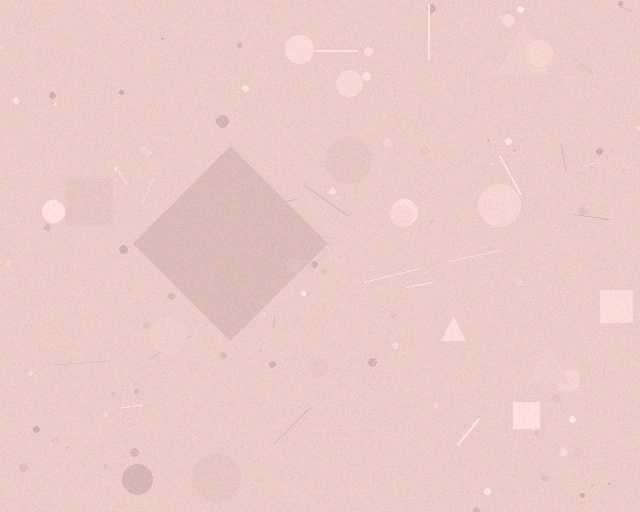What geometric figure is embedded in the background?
A diamond is embedded in the background.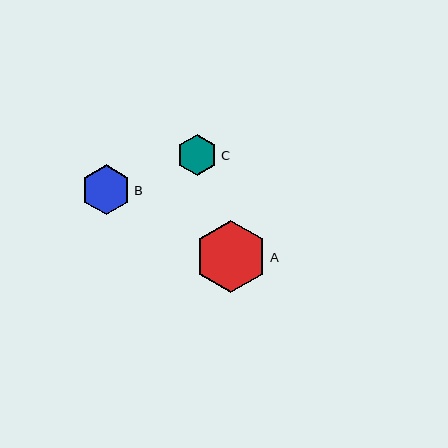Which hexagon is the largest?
Hexagon A is the largest with a size of approximately 73 pixels.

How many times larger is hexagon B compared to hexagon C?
Hexagon B is approximately 1.2 times the size of hexagon C.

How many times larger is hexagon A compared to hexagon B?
Hexagon A is approximately 1.4 times the size of hexagon B.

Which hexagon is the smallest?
Hexagon C is the smallest with a size of approximately 41 pixels.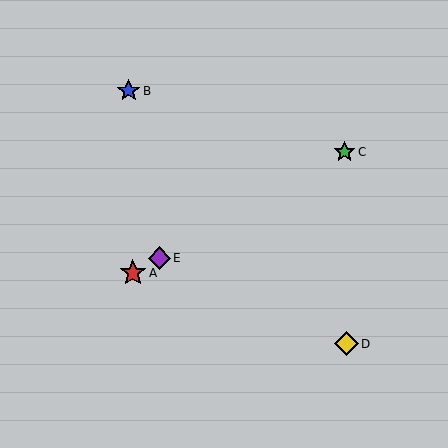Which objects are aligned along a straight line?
Objects A, C, E are aligned along a straight line.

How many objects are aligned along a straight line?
3 objects (A, C, E) are aligned along a straight line.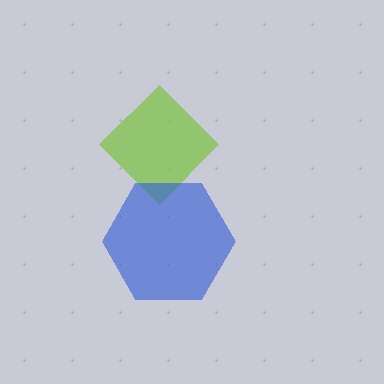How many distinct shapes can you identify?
There are 2 distinct shapes: a lime diamond, a blue hexagon.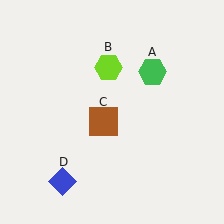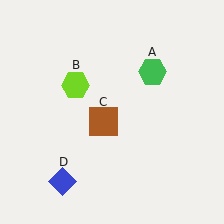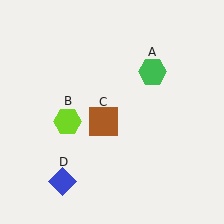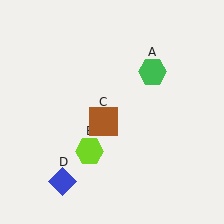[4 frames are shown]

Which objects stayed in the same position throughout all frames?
Green hexagon (object A) and brown square (object C) and blue diamond (object D) remained stationary.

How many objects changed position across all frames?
1 object changed position: lime hexagon (object B).